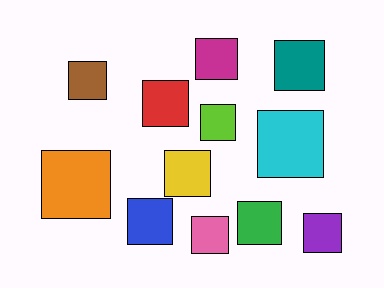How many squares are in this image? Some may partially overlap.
There are 12 squares.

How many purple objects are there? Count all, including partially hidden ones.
There is 1 purple object.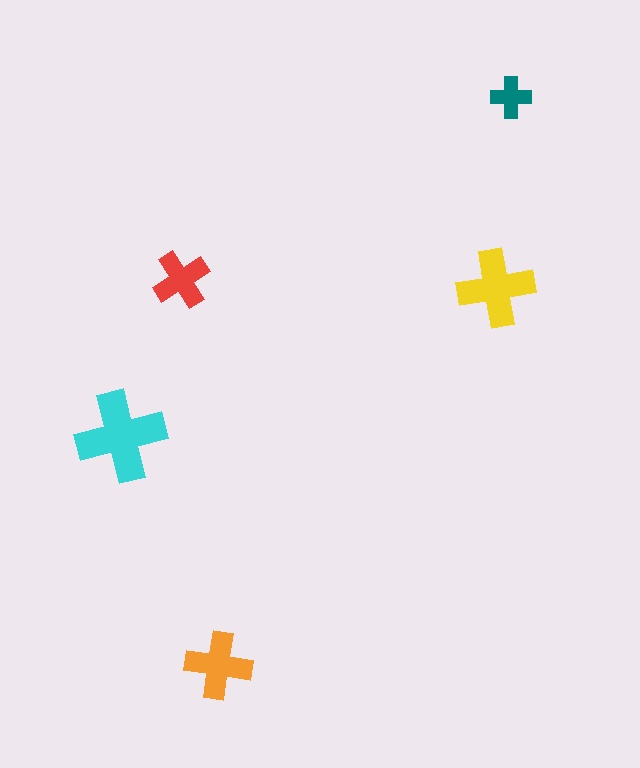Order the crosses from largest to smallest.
the cyan one, the yellow one, the orange one, the red one, the teal one.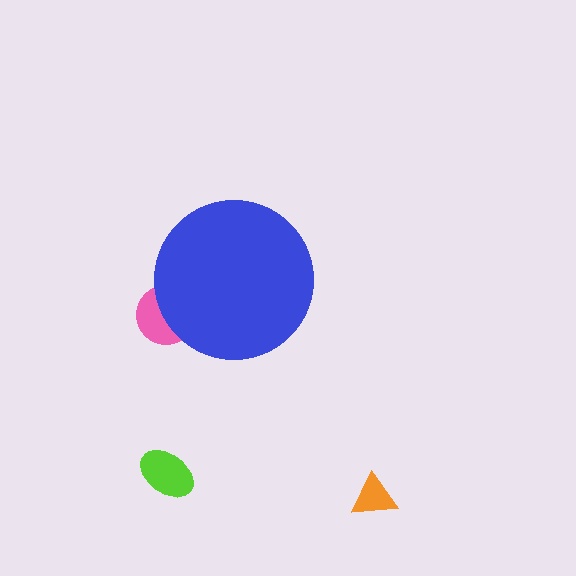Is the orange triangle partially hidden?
No, the orange triangle is fully visible.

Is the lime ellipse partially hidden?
No, the lime ellipse is fully visible.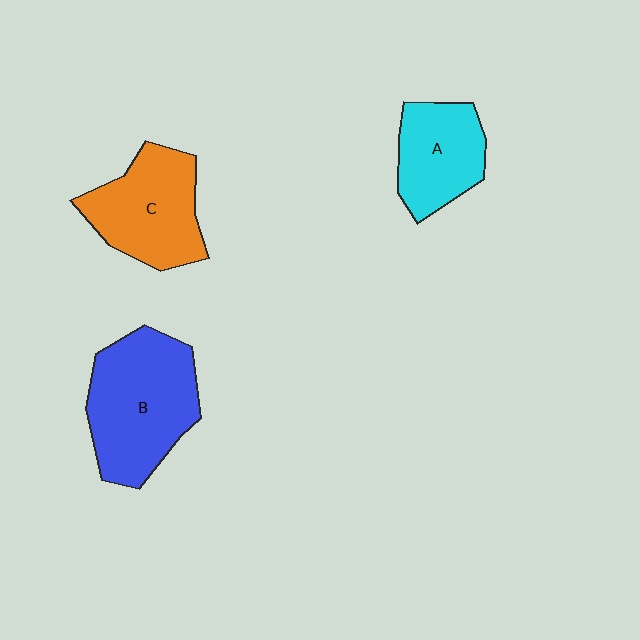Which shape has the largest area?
Shape B (blue).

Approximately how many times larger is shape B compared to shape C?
Approximately 1.2 times.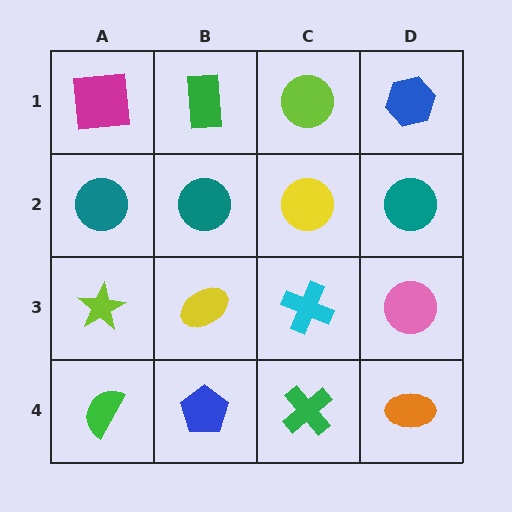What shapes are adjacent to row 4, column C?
A cyan cross (row 3, column C), a blue pentagon (row 4, column B), an orange ellipse (row 4, column D).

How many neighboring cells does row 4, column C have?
3.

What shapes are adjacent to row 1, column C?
A yellow circle (row 2, column C), a green rectangle (row 1, column B), a blue hexagon (row 1, column D).